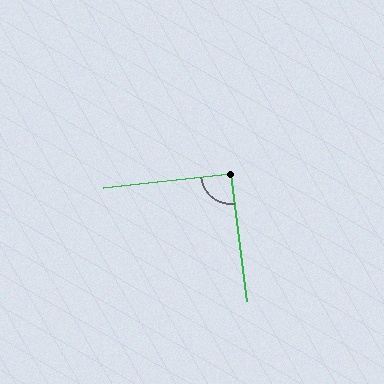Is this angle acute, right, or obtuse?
It is approximately a right angle.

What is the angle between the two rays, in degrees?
Approximately 90 degrees.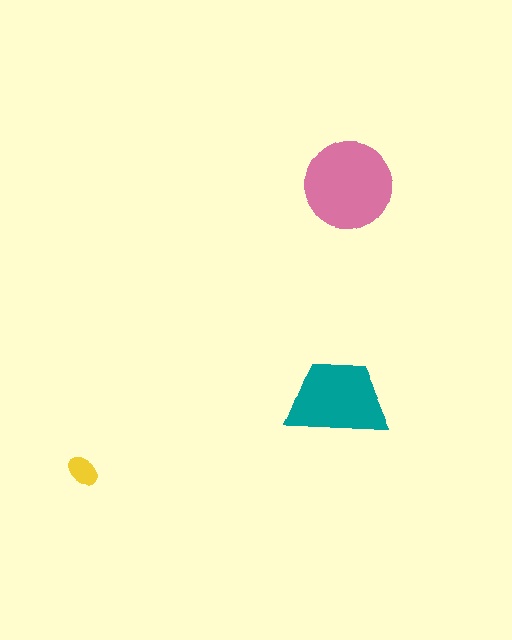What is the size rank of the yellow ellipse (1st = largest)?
3rd.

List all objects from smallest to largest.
The yellow ellipse, the teal trapezoid, the pink circle.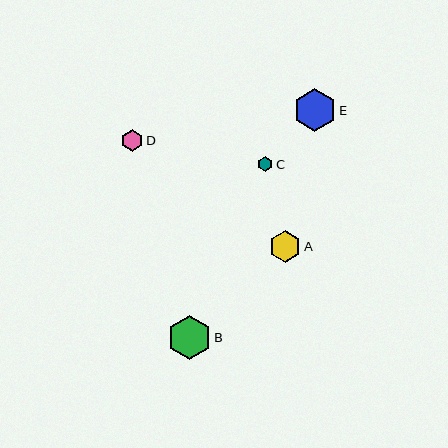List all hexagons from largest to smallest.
From largest to smallest: B, E, A, D, C.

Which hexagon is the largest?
Hexagon B is the largest with a size of approximately 43 pixels.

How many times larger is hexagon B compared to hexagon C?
Hexagon B is approximately 2.9 times the size of hexagon C.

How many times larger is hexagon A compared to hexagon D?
Hexagon A is approximately 1.5 times the size of hexagon D.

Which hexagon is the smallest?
Hexagon C is the smallest with a size of approximately 15 pixels.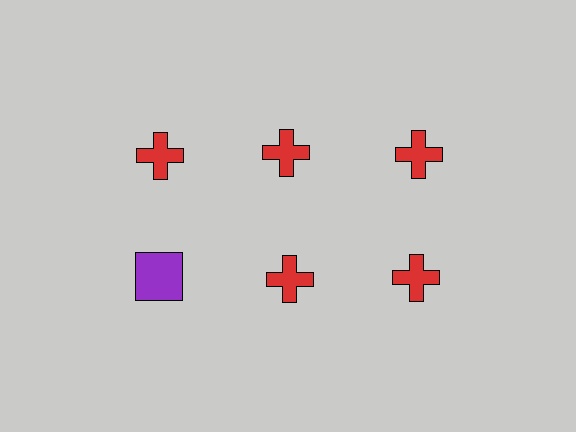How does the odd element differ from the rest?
It differs in both color (purple instead of red) and shape (square instead of cross).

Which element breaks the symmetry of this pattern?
The purple square in the second row, leftmost column breaks the symmetry. All other shapes are red crosses.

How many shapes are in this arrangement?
There are 6 shapes arranged in a grid pattern.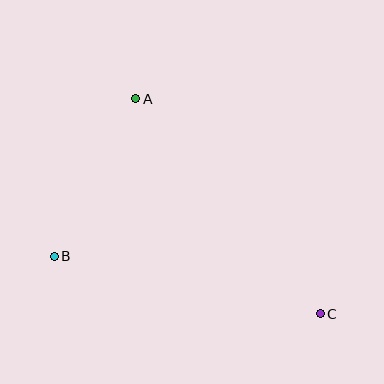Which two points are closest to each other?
Points A and B are closest to each other.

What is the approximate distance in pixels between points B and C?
The distance between B and C is approximately 272 pixels.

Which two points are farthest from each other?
Points A and C are farthest from each other.